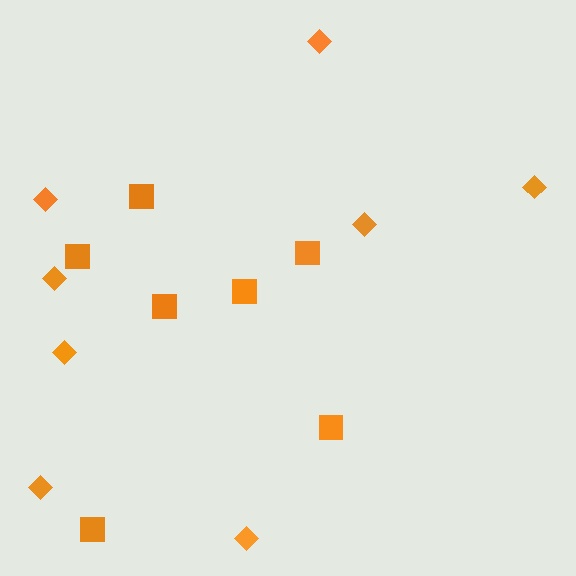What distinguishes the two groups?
There are 2 groups: one group of squares (7) and one group of diamonds (8).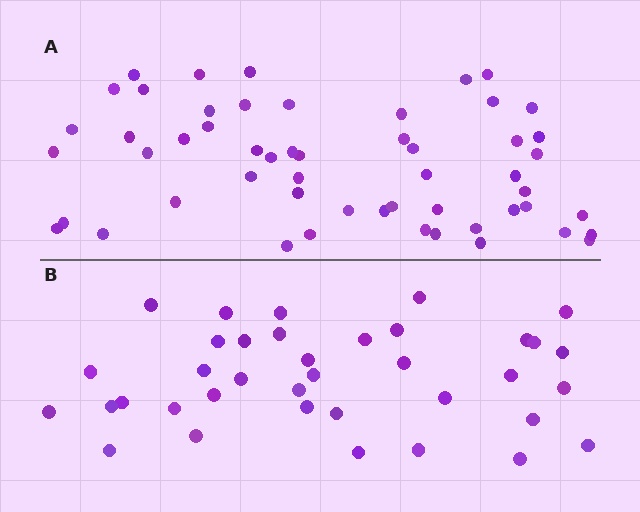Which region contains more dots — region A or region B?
Region A (the top region) has more dots.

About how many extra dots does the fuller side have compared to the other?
Region A has approximately 15 more dots than region B.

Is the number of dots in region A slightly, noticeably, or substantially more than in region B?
Region A has substantially more. The ratio is roughly 1.5 to 1.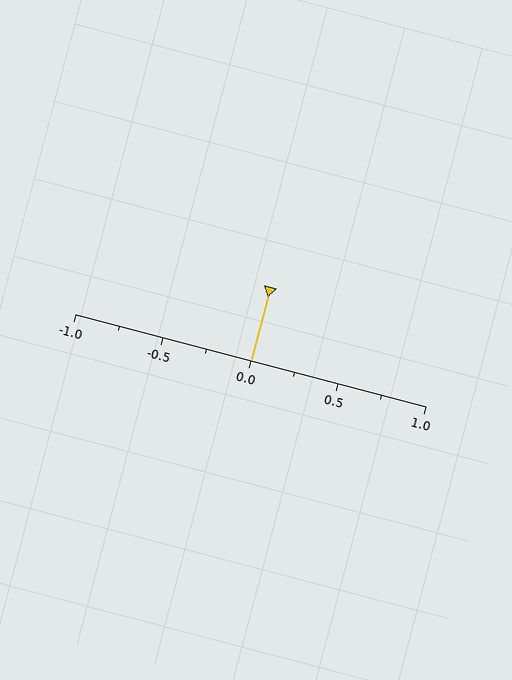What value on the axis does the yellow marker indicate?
The marker indicates approximately 0.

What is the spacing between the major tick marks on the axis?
The major ticks are spaced 0.5 apart.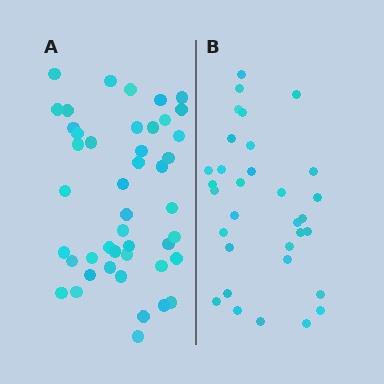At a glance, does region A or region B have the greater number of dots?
Region A (the left region) has more dots.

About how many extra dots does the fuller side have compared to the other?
Region A has approximately 15 more dots than region B.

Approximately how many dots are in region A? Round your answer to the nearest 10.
About 40 dots. (The exact count is 45, which rounds to 40.)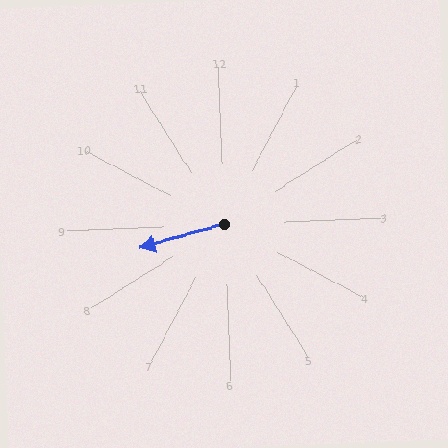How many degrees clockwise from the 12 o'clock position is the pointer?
Approximately 256 degrees.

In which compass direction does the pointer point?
West.